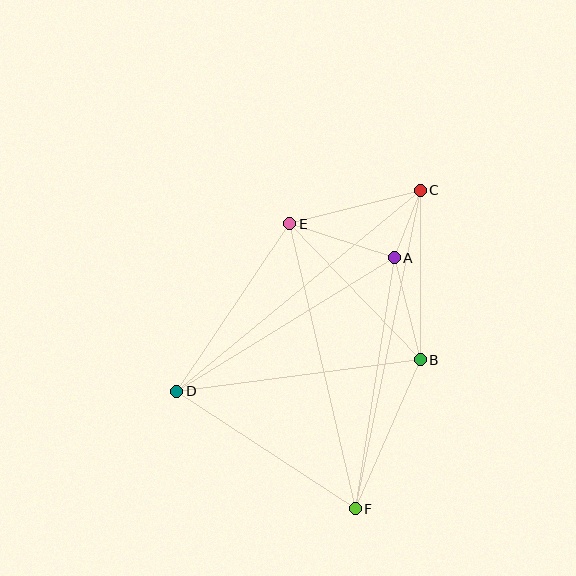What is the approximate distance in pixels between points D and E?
The distance between D and E is approximately 202 pixels.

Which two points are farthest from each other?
Points C and F are farthest from each other.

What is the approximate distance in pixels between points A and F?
The distance between A and F is approximately 254 pixels.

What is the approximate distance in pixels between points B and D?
The distance between B and D is approximately 246 pixels.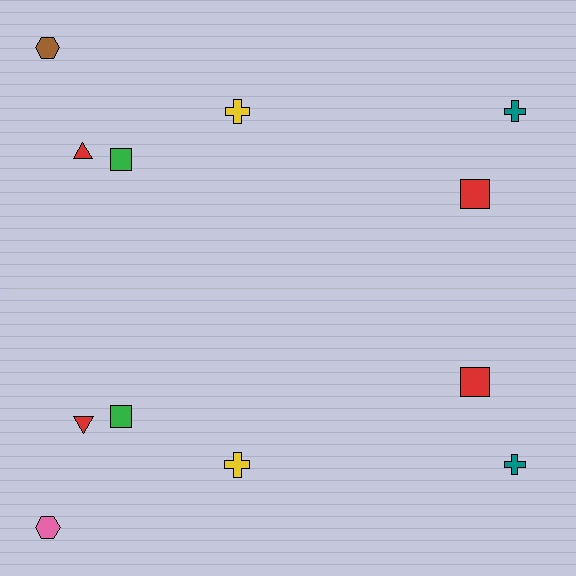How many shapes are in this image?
There are 12 shapes in this image.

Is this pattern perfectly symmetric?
No, the pattern is not perfectly symmetric. The pink hexagon on the bottom side breaks the symmetry — its mirror counterpart is brown.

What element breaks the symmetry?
The pink hexagon on the bottom side breaks the symmetry — its mirror counterpart is brown.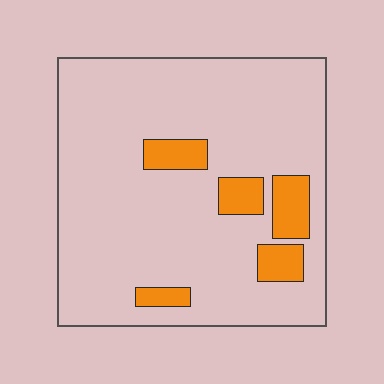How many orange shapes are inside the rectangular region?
5.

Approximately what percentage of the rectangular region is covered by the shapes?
Approximately 10%.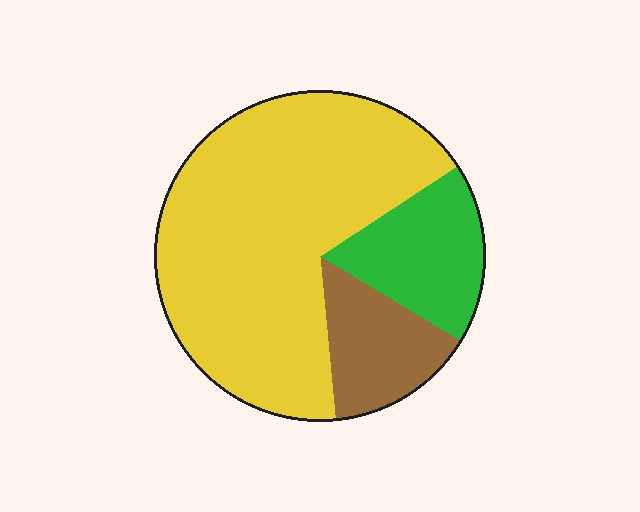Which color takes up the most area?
Yellow, at roughly 65%.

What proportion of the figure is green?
Green takes up about one sixth (1/6) of the figure.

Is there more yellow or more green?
Yellow.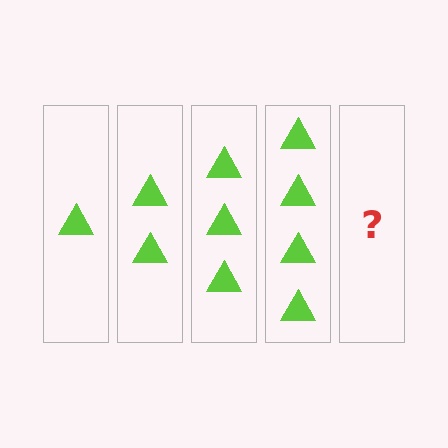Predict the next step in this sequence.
The next step is 5 triangles.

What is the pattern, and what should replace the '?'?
The pattern is that each step adds one more triangle. The '?' should be 5 triangles.